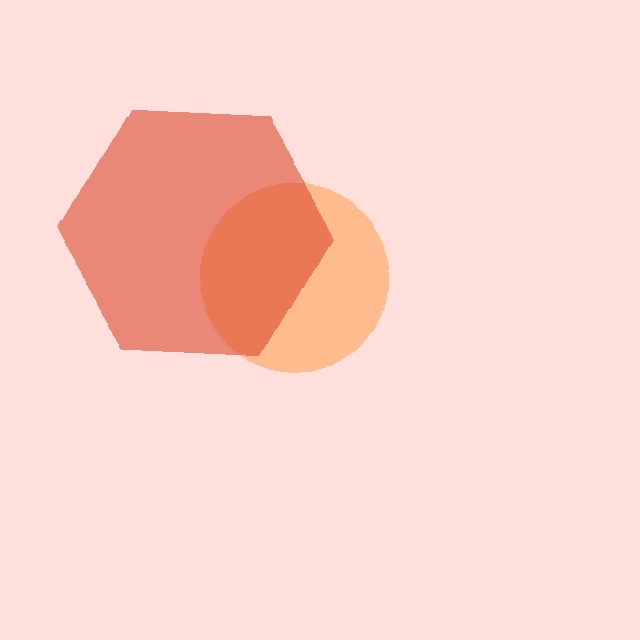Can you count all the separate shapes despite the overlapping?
Yes, there are 2 separate shapes.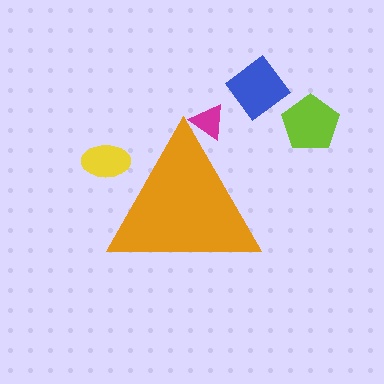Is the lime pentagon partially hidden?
No, the lime pentagon is fully visible.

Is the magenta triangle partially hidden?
Yes, the magenta triangle is partially hidden behind the orange triangle.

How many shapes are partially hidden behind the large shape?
2 shapes are partially hidden.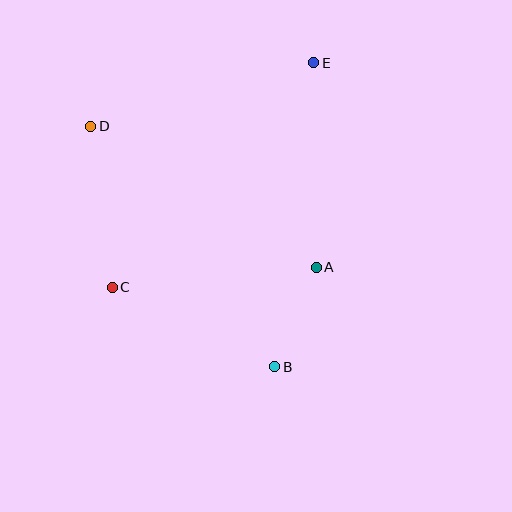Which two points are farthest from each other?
Points B and E are farthest from each other.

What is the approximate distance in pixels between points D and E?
The distance between D and E is approximately 232 pixels.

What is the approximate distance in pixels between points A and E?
The distance between A and E is approximately 205 pixels.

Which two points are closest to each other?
Points A and B are closest to each other.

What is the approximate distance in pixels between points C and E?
The distance between C and E is approximately 302 pixels.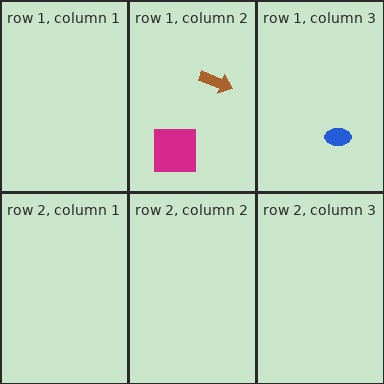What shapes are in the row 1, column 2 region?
The magenta square, the brown arrow.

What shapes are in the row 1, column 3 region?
The blue ellipse.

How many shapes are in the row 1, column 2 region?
2.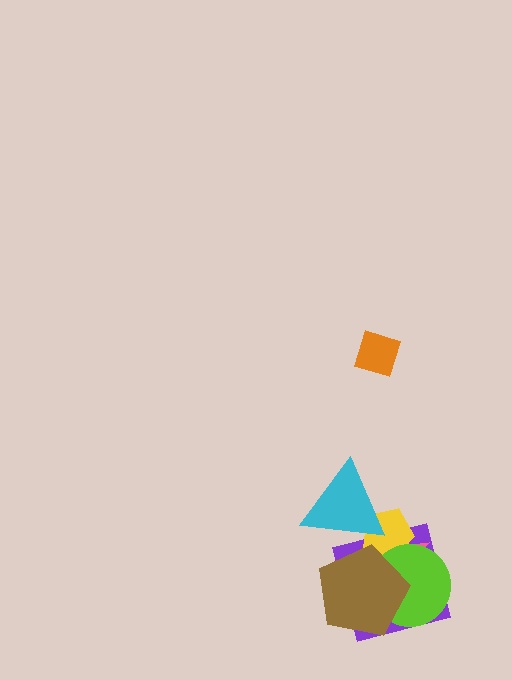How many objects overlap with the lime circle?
4 objects overlap with the lime circle.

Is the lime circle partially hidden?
Yes, it is partially covered by another shape.